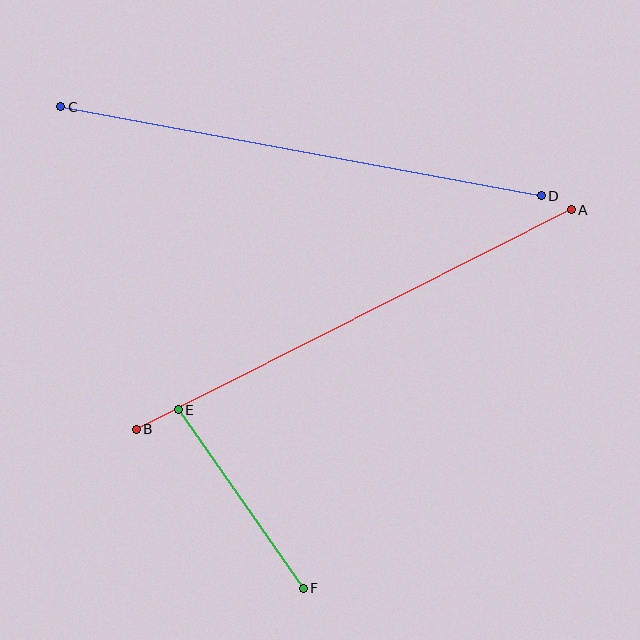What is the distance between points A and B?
The distance is approximately 487 pixels.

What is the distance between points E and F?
The distance is approximately 218 pixels.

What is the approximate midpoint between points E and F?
The midpoint is at approximately (241, 499) pixels.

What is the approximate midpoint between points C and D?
The midpoint is at approximately (301, 151) pixels.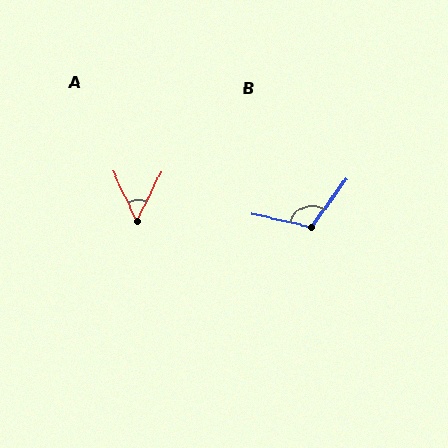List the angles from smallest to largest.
A (51°), B (113°).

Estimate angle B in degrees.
Approximately 113 degrees.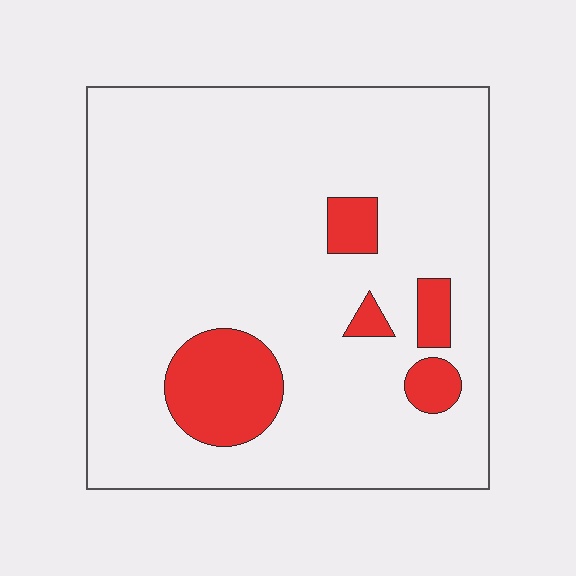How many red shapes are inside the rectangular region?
5.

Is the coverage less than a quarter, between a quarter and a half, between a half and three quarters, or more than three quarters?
Less than a quarter.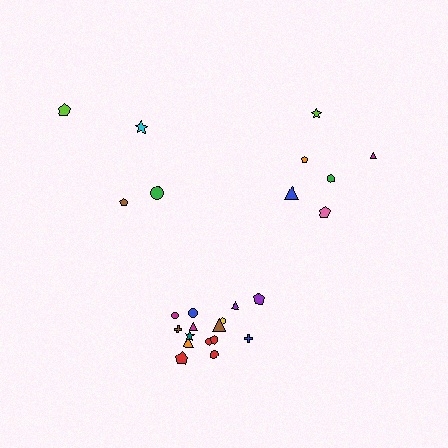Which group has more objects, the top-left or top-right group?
The top-right group.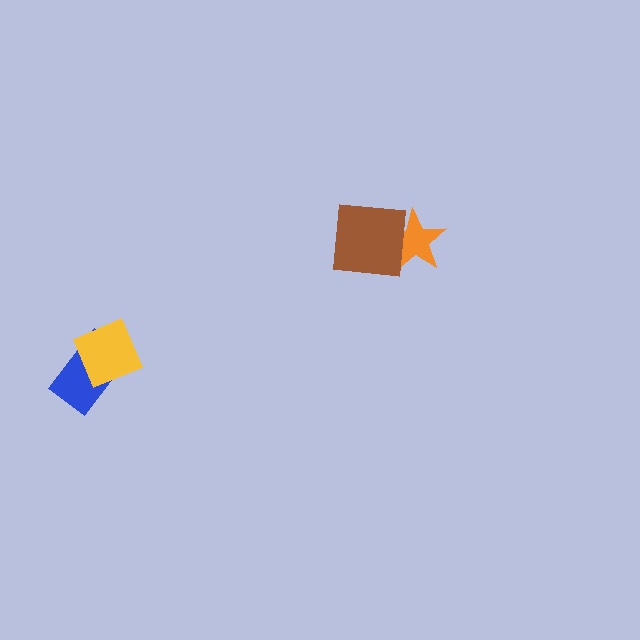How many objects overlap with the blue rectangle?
1 object overlaps with the blue rectangle.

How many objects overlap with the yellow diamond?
1 object overlaps with the yellow diamond.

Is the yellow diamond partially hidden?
No, no other shape covers it.